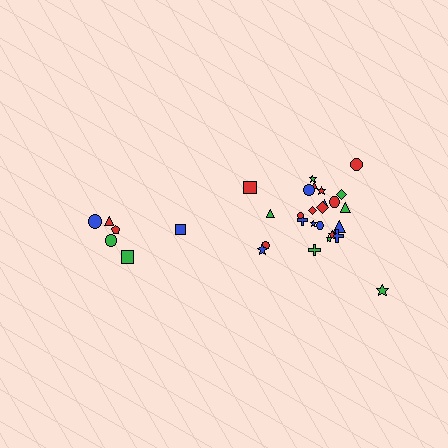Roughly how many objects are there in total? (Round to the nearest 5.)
Roughly 30 objects in total.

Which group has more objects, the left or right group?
The right group.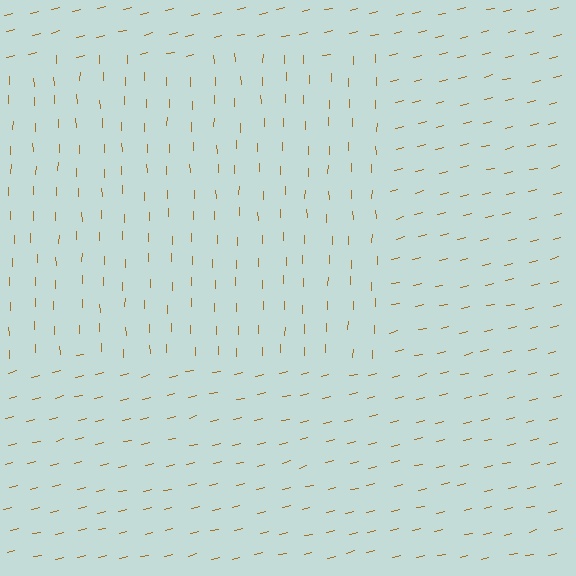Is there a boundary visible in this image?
Yes, there is a texture boundary formed by a change in line orientation.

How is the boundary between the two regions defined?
The boundary is defined purely by a change in line orientation (approximately 76 degrees difference). All lines are the same color and thickness.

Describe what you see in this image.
The image is filled with small brown line segments. A rectangle region in the image has lines oriented differently from the surrounding lines, creating a visible texture boundary.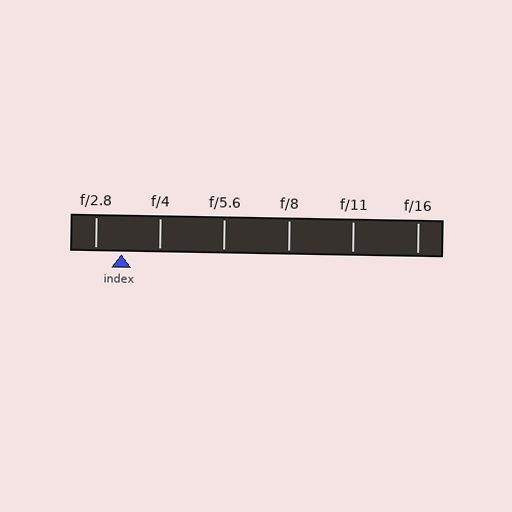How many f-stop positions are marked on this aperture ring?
There are 6 f-stop positions marked.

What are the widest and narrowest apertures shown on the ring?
The widest aperture shown is f/2.8 and the narrowest is f/16.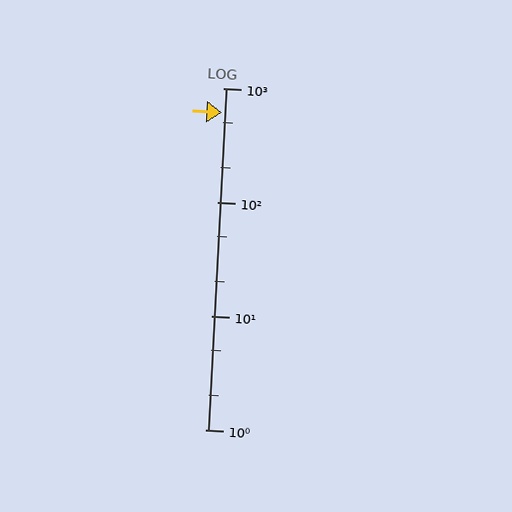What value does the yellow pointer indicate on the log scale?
The pointer indicates approximately 610.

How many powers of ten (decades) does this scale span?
The scale spans 3 decades, from 1 to 1000.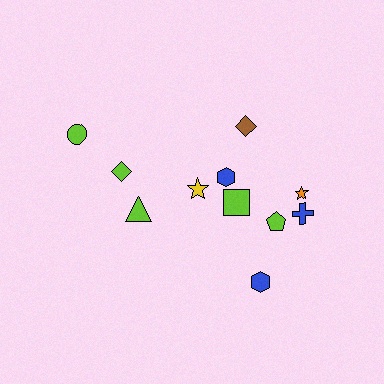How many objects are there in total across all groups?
There are 11 objects.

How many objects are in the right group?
There are 8 objects.